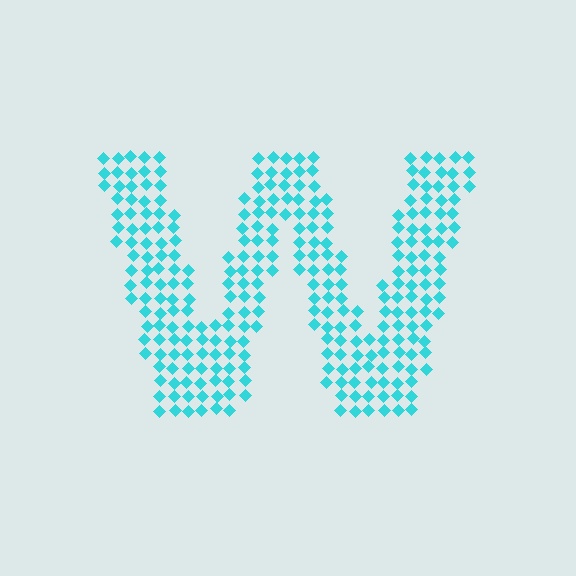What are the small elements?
The small elements are diamonds.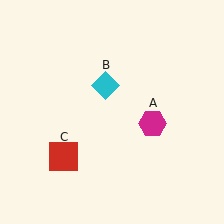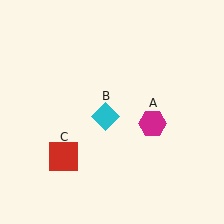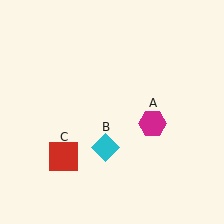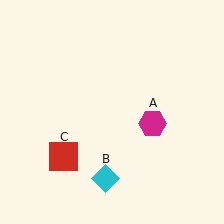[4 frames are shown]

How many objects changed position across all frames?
1 object changed position: cyan diamond (object B).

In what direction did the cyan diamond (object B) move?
The cyan diamond (object B) moved down.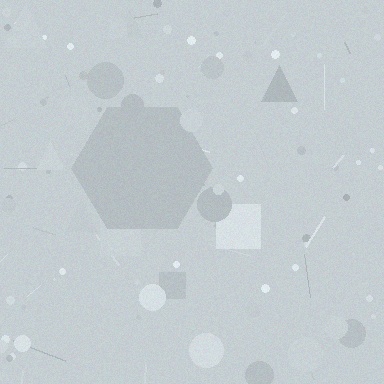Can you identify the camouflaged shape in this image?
The camouflaged shape is a hexagon.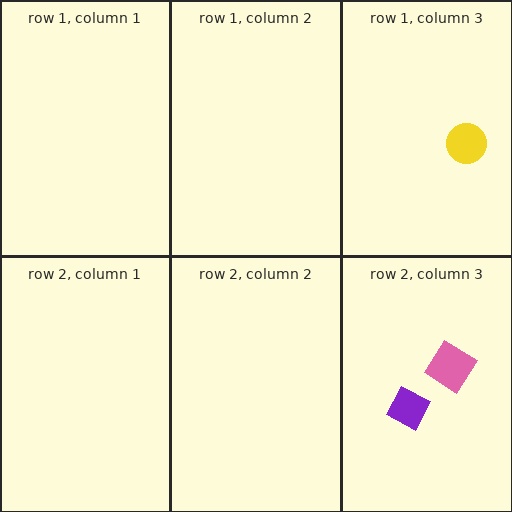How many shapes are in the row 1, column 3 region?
1.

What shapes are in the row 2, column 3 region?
The purple diamond, the pink diamond.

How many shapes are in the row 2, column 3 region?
2.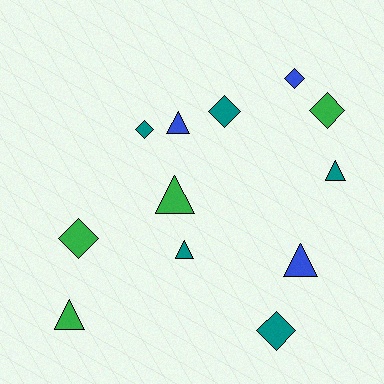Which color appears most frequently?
Teal, with 5 objects.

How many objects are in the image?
There are 12 objects.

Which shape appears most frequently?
Diamond, with 6 objects.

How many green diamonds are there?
There are 2 green diamonds.